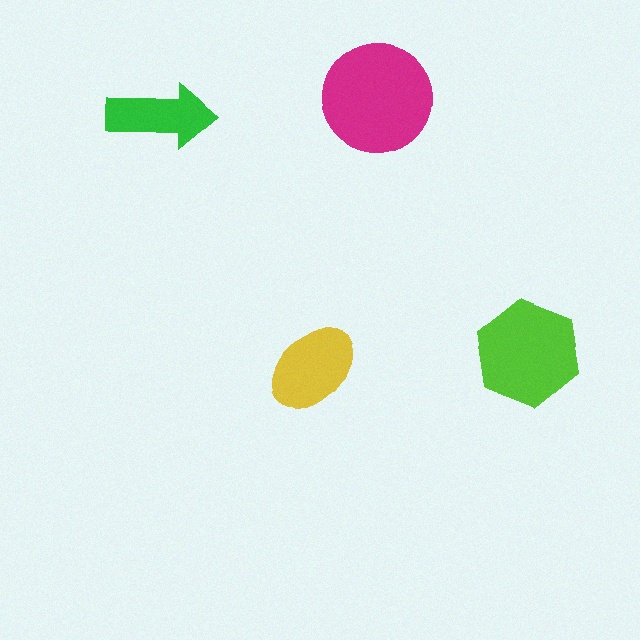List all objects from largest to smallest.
The magenta circle, the lime hexagon, the yellow ellipse, the green arrow.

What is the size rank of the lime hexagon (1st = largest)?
2nd.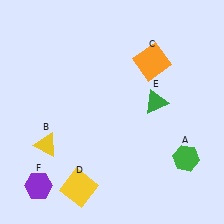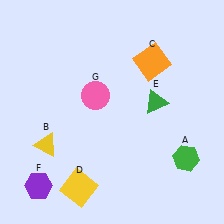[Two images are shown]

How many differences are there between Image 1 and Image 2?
There is 1 difference between the two images.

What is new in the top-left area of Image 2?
A pink circle (G) was added in the top-left area of Image 2.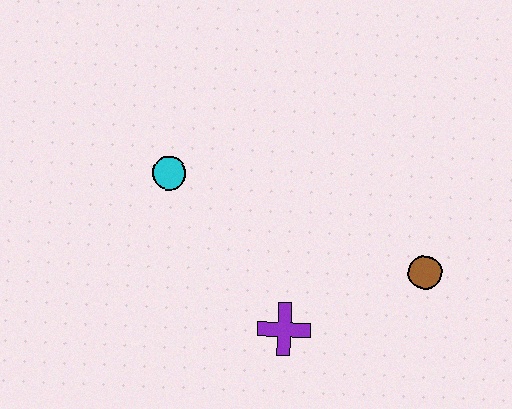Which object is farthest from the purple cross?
The cyan circle is farthest from the purple cross.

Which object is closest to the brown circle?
The purple cross is closest to the brown circle.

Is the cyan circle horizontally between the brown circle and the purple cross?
No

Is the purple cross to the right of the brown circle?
No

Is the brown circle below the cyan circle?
Yes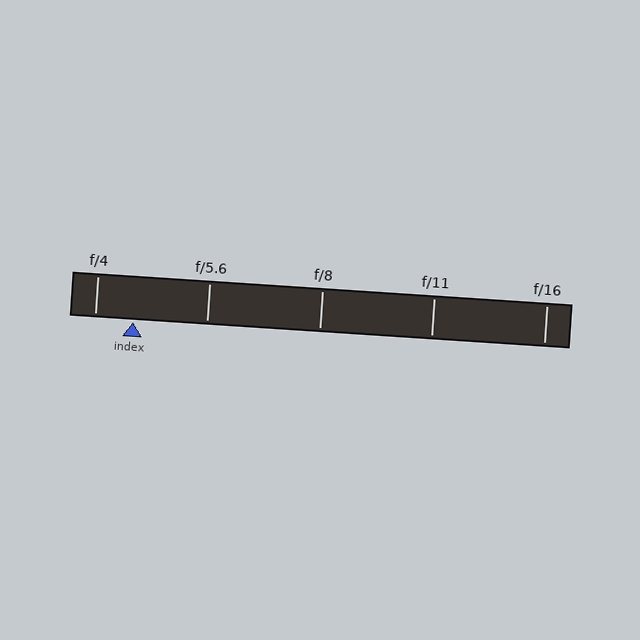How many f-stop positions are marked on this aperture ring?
There are 5 f-stop positions marked.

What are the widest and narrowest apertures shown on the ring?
The widest aperture shown is f/4 and the narrowest is f/16.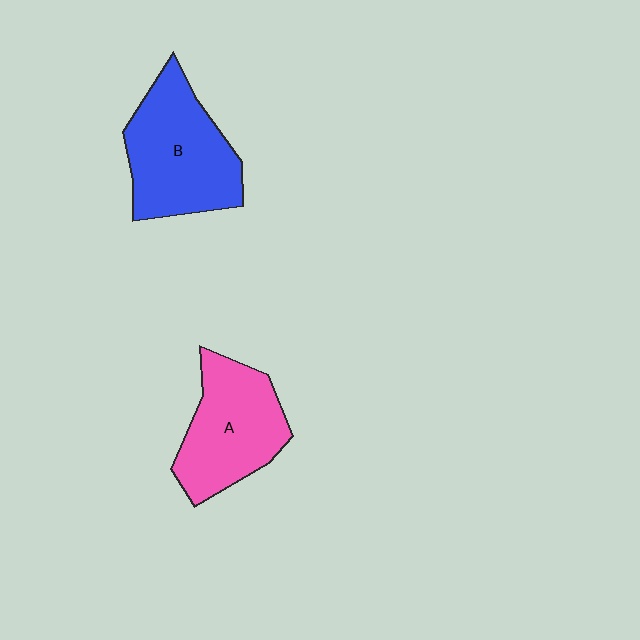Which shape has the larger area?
Shape B (blue).